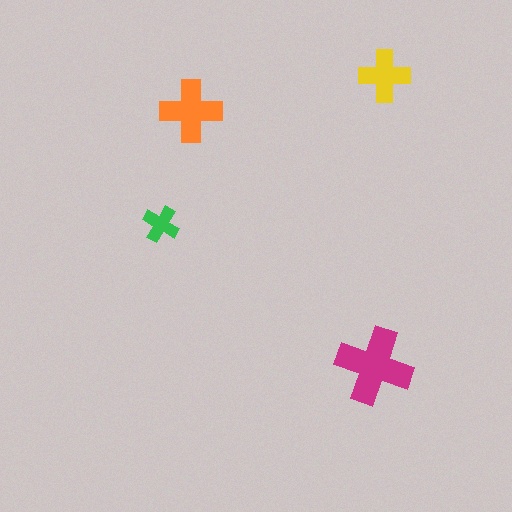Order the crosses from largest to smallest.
the magenta one, the orange one, the yellow one, the green one.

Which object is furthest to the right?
The yellow cross is rightmost.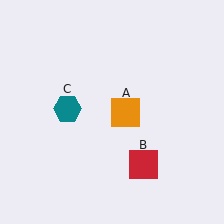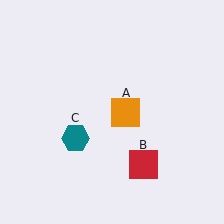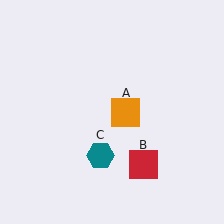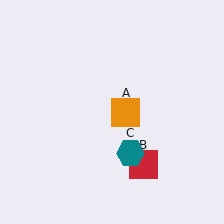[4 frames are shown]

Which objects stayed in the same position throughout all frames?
Orange square (object A) and red square (object B) remained stationary.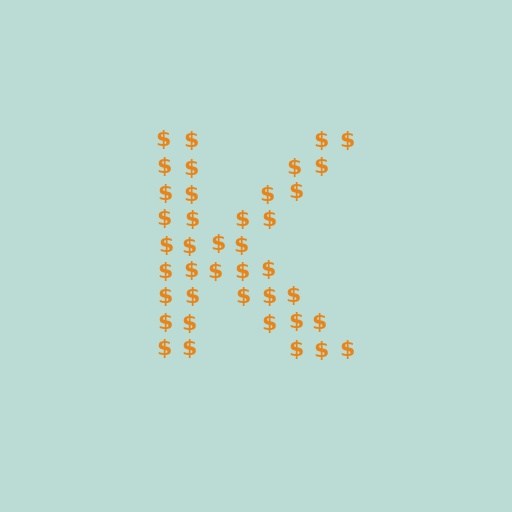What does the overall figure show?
The overall figure shows the letter K.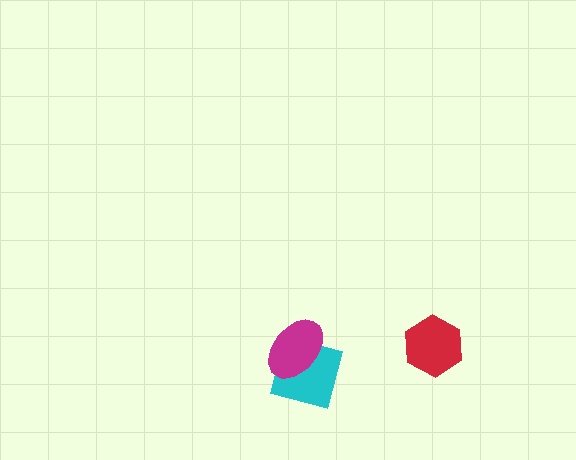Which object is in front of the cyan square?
The magenta ellipse is in front of the cyan square.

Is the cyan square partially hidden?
Yes, it is partially covered by another shape.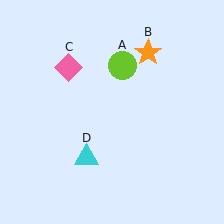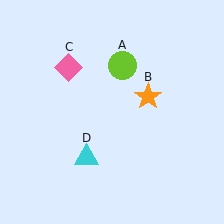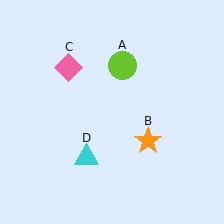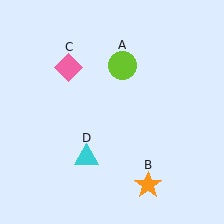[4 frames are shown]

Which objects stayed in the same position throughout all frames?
Lime circle (object A) and pink diamond (object C) and cyan triangle (object D) remained stationary.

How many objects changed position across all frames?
1 object changed position: orange star (object B).